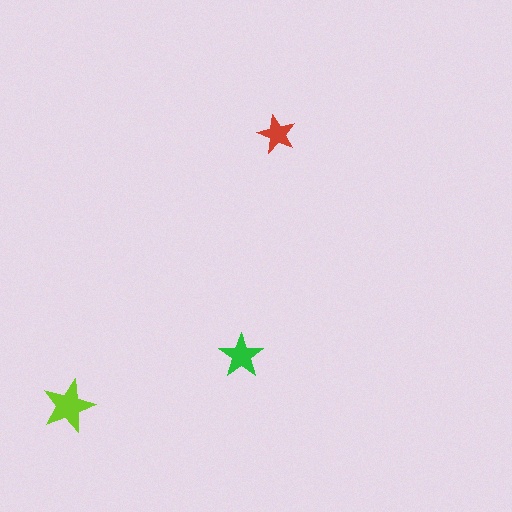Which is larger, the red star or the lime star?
The lime one.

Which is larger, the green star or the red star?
The green one.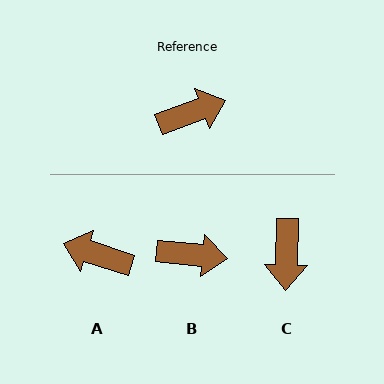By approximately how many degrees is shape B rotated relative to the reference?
Approximately 26 degrees clockwise.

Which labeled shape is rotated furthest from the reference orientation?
A, about 142 degrees away.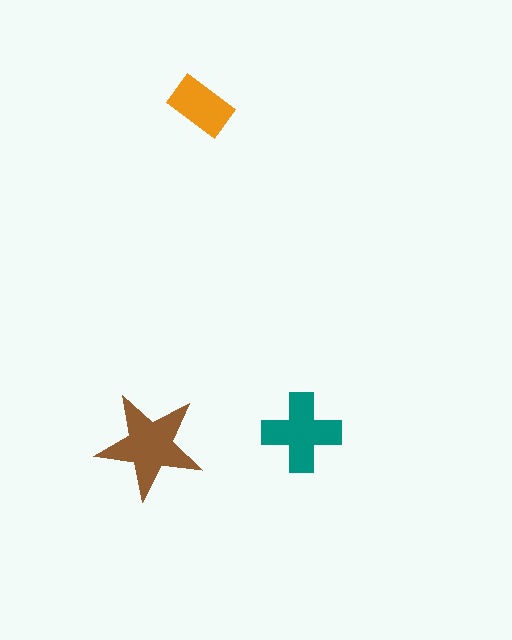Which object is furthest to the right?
The teal cross is rightmost.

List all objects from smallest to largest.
The orange rectangle, the teal cross, the brown star.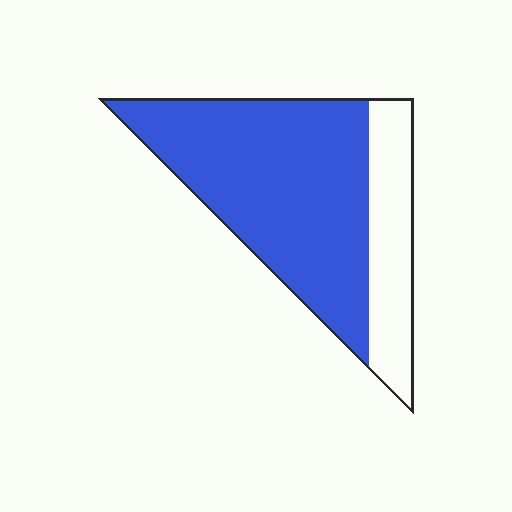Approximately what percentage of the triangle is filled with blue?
Approximately 75%.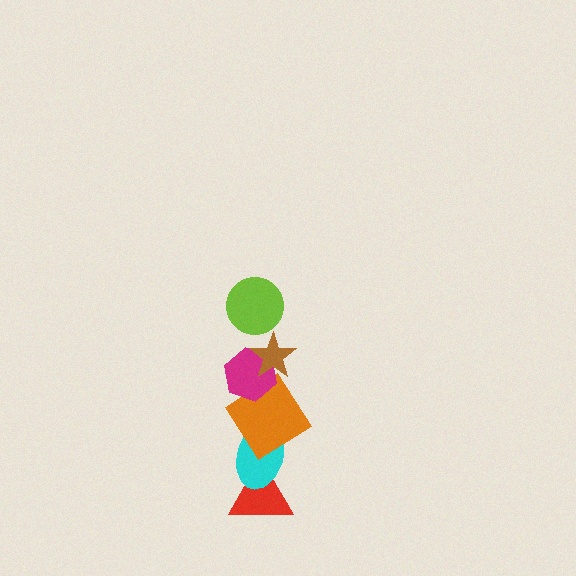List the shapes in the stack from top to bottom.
From top to bottom: the lime circle, the brown star, the magenta hexagon, the orange diamond, the cyan ellipse, the red triangle.